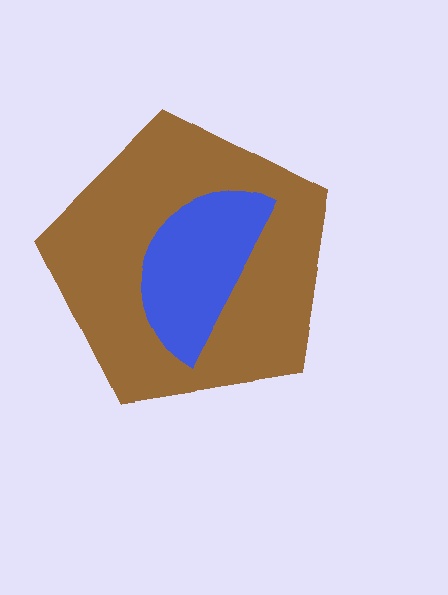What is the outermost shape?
The brown pentagon.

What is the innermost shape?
The blue semicircle.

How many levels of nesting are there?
2.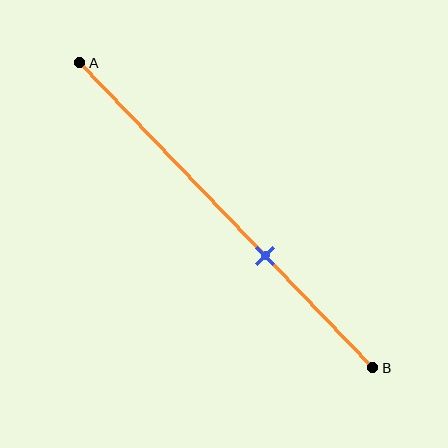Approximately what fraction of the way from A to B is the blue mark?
The blue mark is approximately 65% of the way from A to B.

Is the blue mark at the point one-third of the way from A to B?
No, the mark is at about 65% from A, not at the 33% one-third point.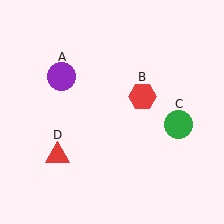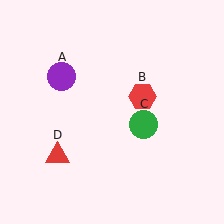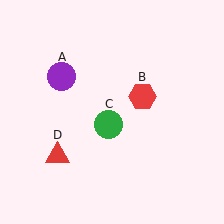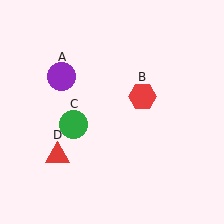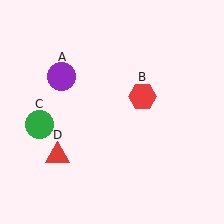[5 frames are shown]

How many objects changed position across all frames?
1 object changed position: green circle (object C).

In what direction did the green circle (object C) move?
The green circle (object C) moved left.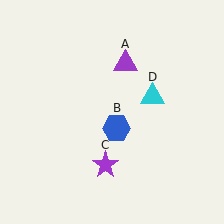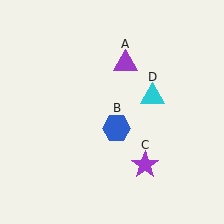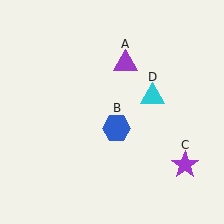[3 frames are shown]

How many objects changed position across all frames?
1 object changed position: purple star (object C).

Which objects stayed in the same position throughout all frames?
Purple triangle (object A) and blue hexagon (object B) and cyan triangle (object D) remained stationary.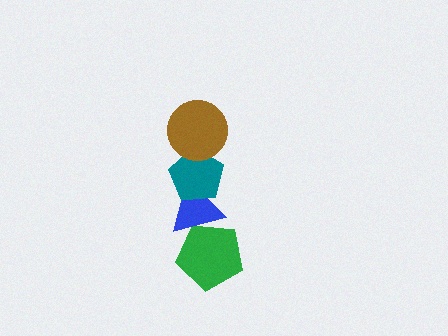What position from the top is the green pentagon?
The green pentagon is 4th from the top.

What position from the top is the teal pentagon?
The teal pentagon is 2nd from the top.